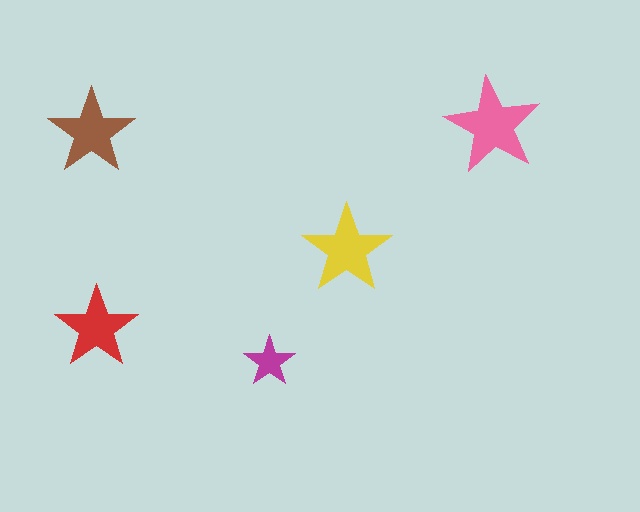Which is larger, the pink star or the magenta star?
The pink one.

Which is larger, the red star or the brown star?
The brown one.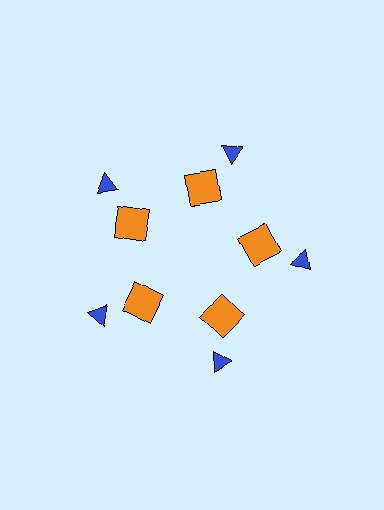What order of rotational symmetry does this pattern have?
This pattern has 5-fold rotational symmetry.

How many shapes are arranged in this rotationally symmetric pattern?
There are 10 shapes, arranged in 5 groups of 2.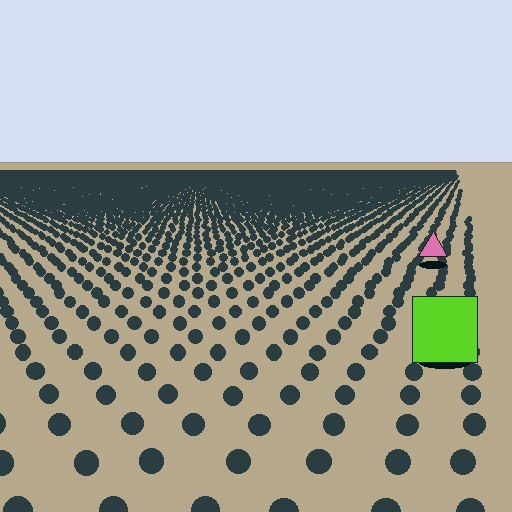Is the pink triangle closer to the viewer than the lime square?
No. The lime square is closer — you can tell from the texture gradient: the ground texture is coarser near it.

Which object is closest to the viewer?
The lime square is closest. The texture marks near it are larger and more spread out.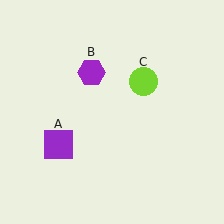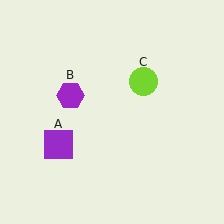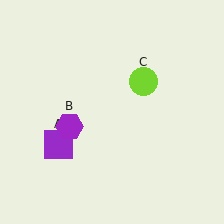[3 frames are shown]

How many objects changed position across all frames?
1 object changed position: purple hexagon (object B).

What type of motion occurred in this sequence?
The purple hexagon (object B) rotated counterclockwise around the center of the scene.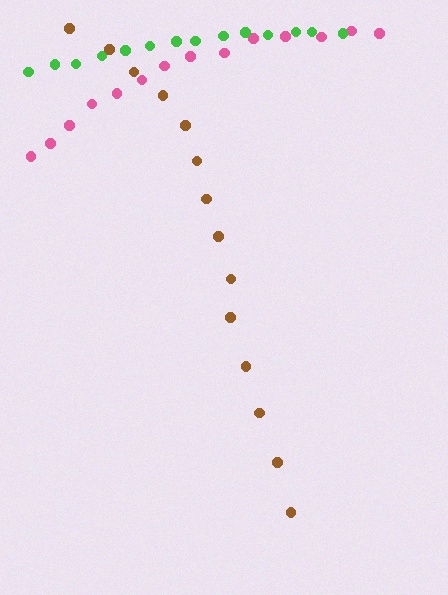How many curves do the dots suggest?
There are 3 distinct paths.